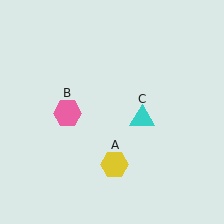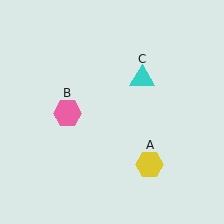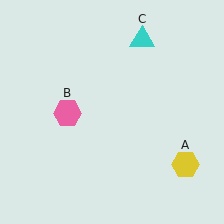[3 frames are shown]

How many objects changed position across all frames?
2 objects changed position: yellow hexagon (object A), cyan triangle (object C).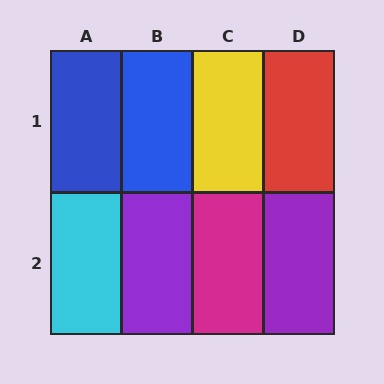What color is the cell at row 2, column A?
Cyan.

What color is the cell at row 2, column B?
Purple.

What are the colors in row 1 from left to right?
Blue, blue, yellow, red.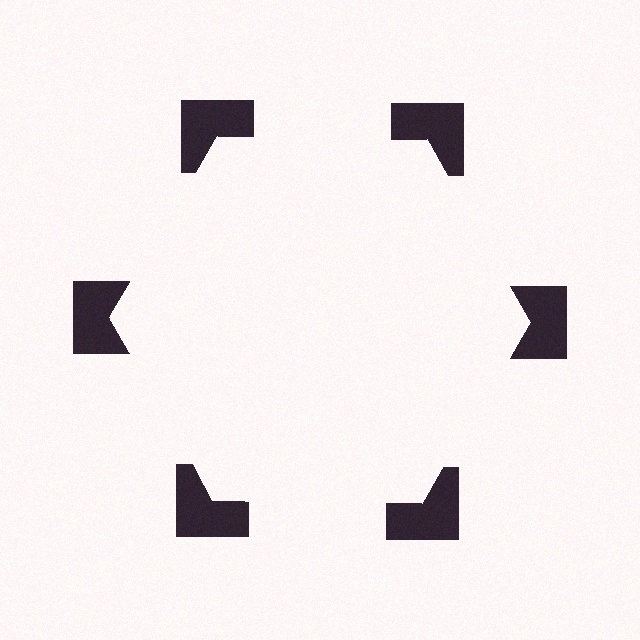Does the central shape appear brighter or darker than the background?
It typically appears slightly brighter than the background, even though no actual brightness change is drawn.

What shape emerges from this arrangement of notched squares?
An illusory hexagon — its edges are inferred from the aligned wedge cuts in the notched squares, not physically drawn.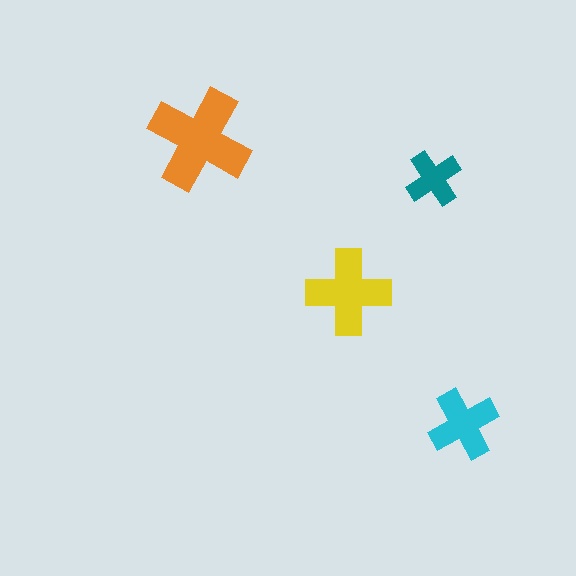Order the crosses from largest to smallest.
the orange one, the yellow one, the cyan one, the teal one.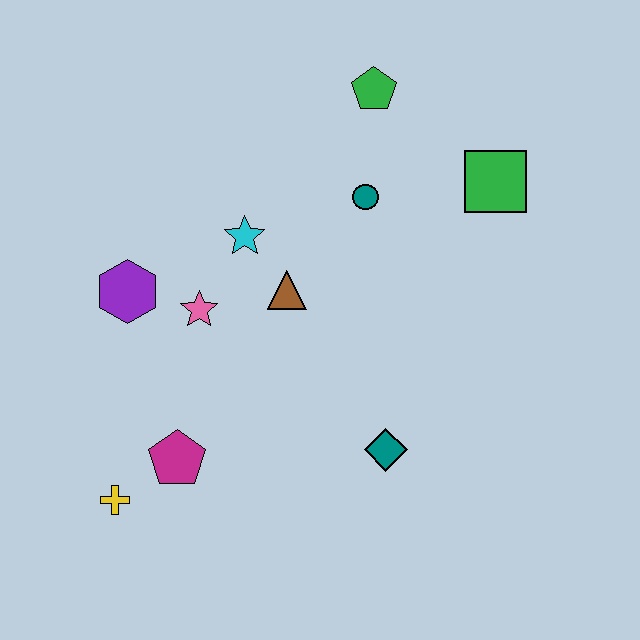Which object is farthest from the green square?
The yellow cross is farthest from the green square.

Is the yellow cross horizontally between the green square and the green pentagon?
No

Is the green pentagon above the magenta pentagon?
Yes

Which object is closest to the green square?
The teal circle is closest to the green square.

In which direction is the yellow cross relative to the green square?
The yellow cross is to the left of the green square.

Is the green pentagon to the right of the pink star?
Yes